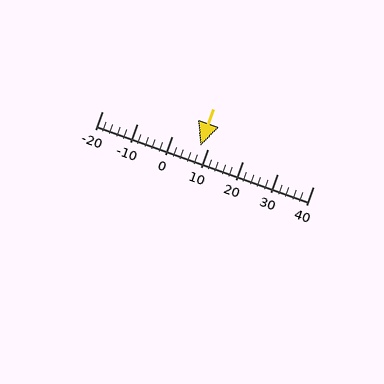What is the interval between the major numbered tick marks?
The major tick marks are spaced 10 units apart.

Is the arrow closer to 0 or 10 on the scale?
The arrow is closer to 10.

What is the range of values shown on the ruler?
The ruler shows values from -20 to 40.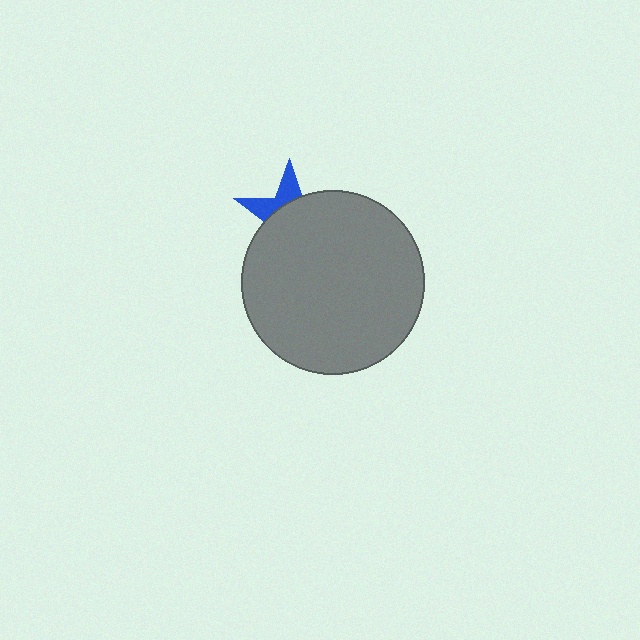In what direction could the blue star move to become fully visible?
The blue star could move up. That would shift it out from behind the gray circle entirely.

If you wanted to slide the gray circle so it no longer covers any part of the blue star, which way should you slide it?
Slide it down — that is the most direct way to separate the two shapes.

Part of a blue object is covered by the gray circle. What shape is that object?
It is a star.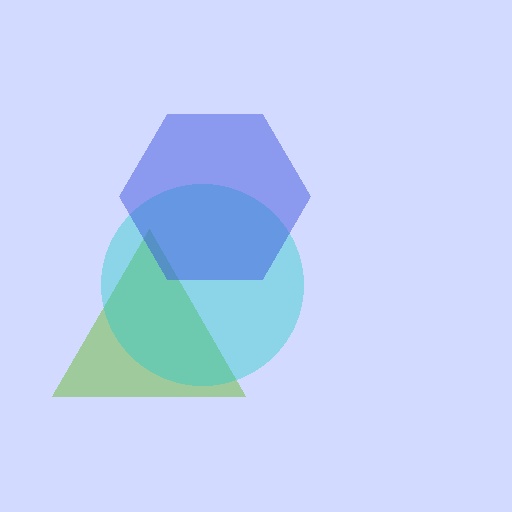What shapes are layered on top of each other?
The layered shapes are: a lime triangle, a cyan circle, a blue hexagon.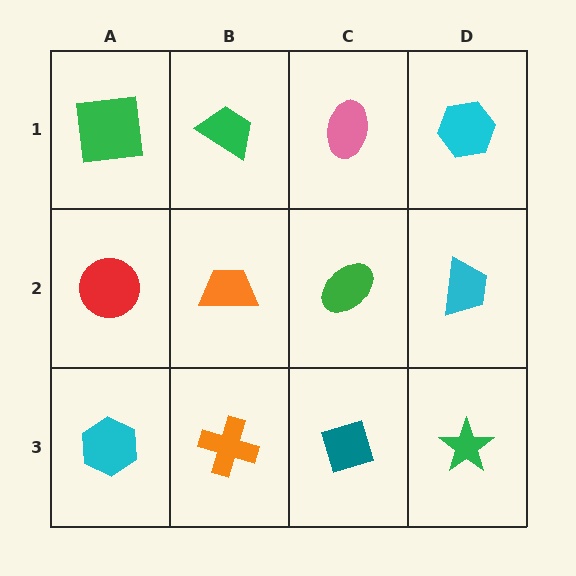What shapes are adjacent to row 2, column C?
A pink ellipse (row 1, column C), a teal diamond (row 3, column C), an orange trapezoid (row 2, column B), a cyan trapezoid (row 2, column D).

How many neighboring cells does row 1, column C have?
3.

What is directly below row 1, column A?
A red circle.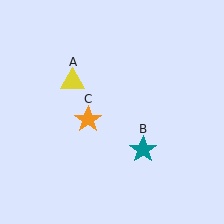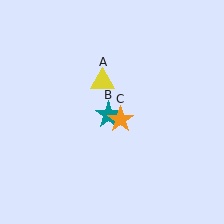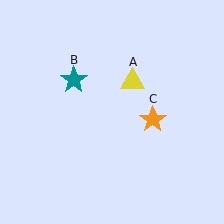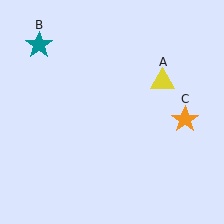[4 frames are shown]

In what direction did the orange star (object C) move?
The orange star (object C) moved right.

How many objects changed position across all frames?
3 objects changed position: yellow triangle (object A), teal star (object B), orange star (object C).